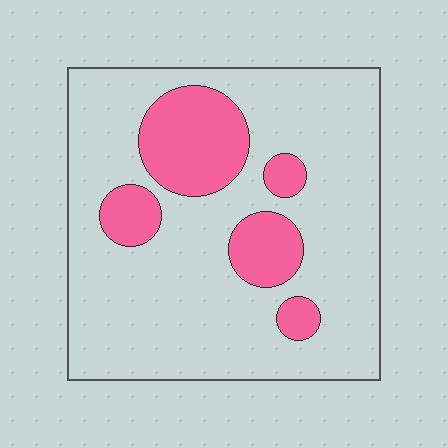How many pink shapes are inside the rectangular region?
5.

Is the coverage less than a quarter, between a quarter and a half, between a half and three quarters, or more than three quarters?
Less than a quarter.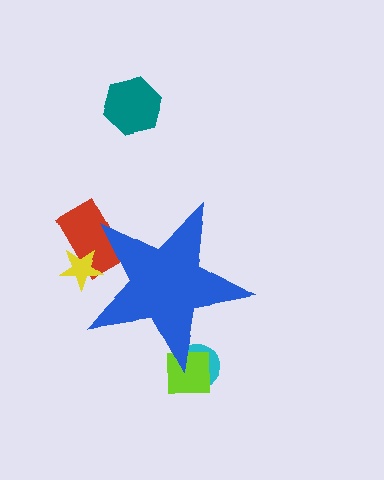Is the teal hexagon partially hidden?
No, the teal hexagon is fully visible.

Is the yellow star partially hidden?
Yes, the yellow star is partially hidden behind the blue star.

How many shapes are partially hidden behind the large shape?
4 shapes are partially hidden.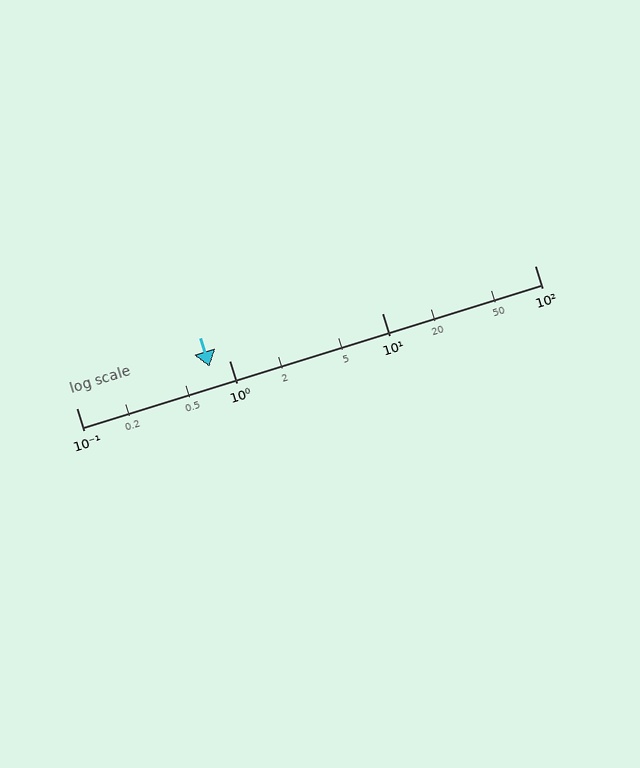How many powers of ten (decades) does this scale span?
The scale spans 3 decades, from 0.1 to 100.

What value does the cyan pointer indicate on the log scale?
The pointer indicates approximately 0.74.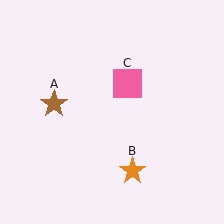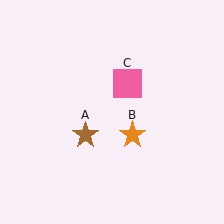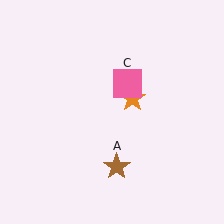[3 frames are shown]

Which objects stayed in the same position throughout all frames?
Pink square (object C) remained stationary.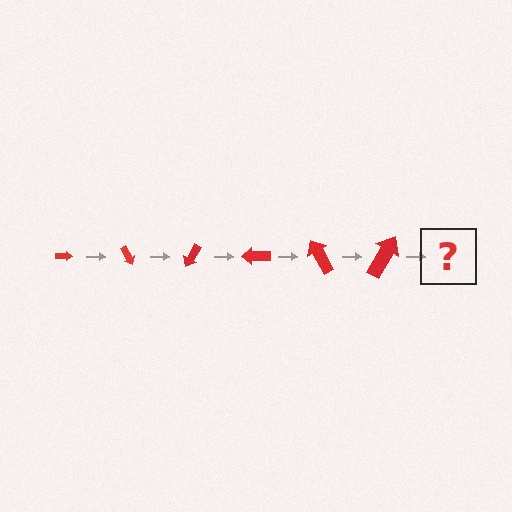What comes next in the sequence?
The next element should be an arrow, larger than the previous one and rotated 360 degrees from the start.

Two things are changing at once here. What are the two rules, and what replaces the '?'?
The two rules are that the arrow grows larger each step and it rotates 60 degrees each step. The '?' should be an arrow, larger than the previous one and rotated 360 degrees from the start.